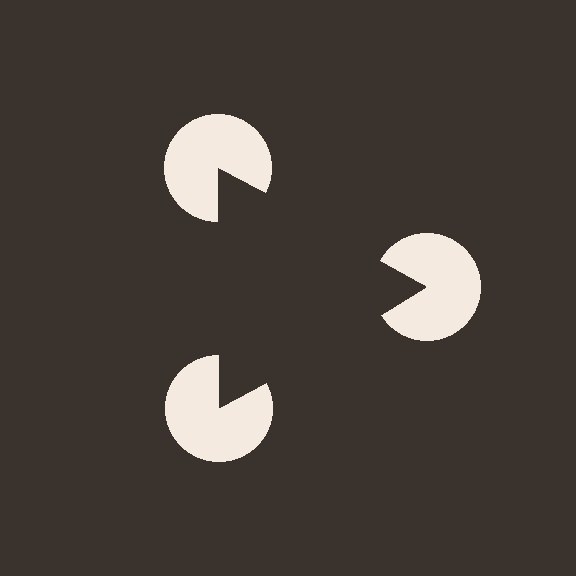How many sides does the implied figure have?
3 sides.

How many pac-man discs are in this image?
There are 3 — one at each vertex of the illusory triangle.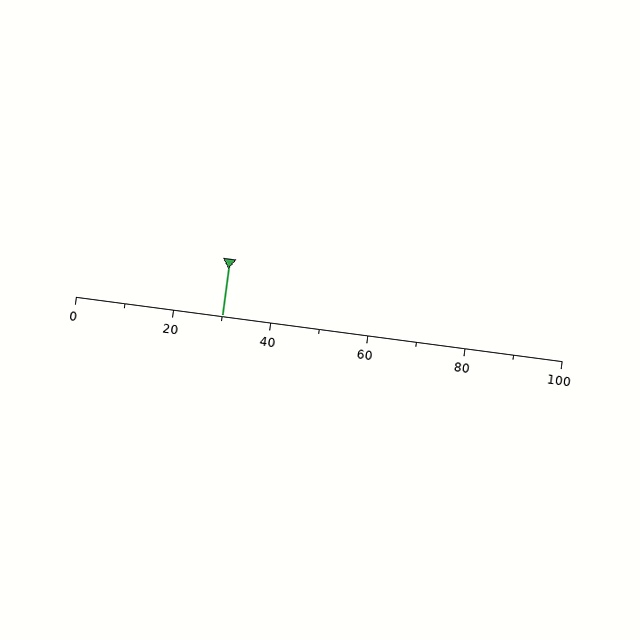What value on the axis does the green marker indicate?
The marker indicates approximately 30.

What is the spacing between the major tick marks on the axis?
The major ticks are spaced 20 apart.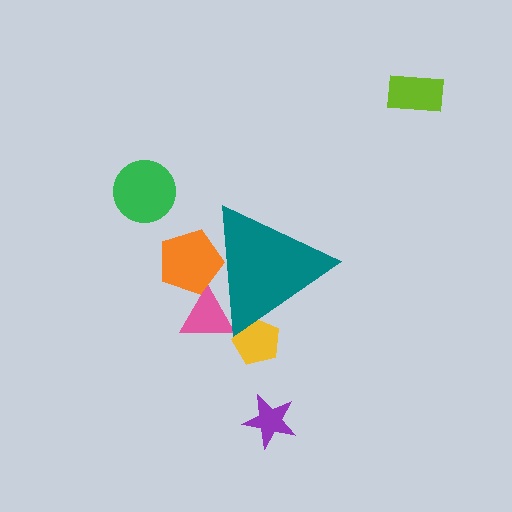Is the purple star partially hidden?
No, the purple star is fully visible.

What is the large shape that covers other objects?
A teal triangle.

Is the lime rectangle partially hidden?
No, the lime rectangle is fully visible.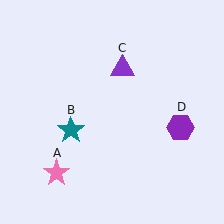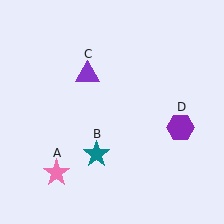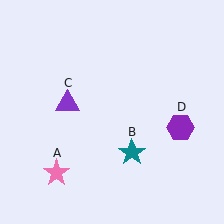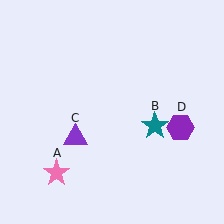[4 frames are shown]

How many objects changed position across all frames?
2 objects changed position: teal star (object B), purple triangle (object C).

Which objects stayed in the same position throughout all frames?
Pink star (object A) and purple hexagon (object D) remained stationary.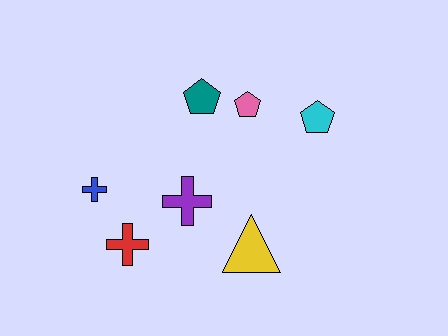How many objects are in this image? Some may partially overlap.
There are 7 objects.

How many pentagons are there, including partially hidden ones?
There are 3 pentagons.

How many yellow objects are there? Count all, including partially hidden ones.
There is 1 yellow object.